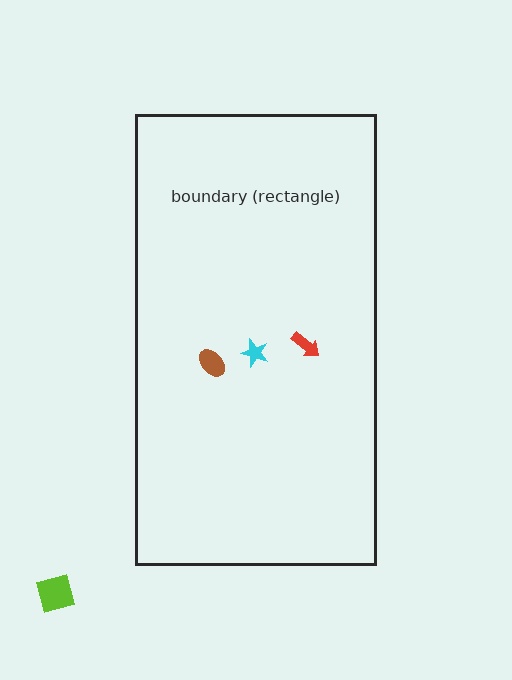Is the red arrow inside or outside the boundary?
Inside.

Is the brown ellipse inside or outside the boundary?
Inside.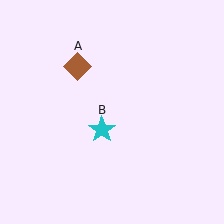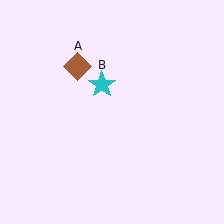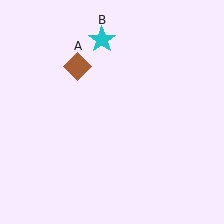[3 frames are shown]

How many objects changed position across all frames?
1 object changed position: cyan star (object B).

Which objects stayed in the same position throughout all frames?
Brown diamond (object A) remained stationary.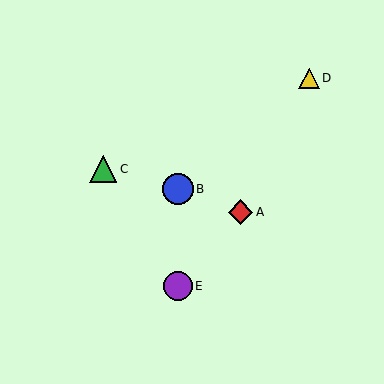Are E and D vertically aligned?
No, E is at x≈178 and D is at x≈309.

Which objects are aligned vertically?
Objects B, E are aligned vertically.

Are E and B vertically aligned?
Yes, both are at x≈178.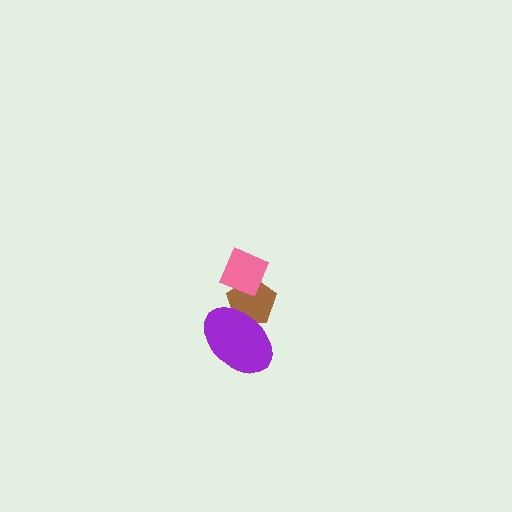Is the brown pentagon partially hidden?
Yes, it is partially covered by another shape.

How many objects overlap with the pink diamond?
1 object overlaps with the pink diamond.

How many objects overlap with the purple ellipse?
1 object overlaps with the purple ellipse.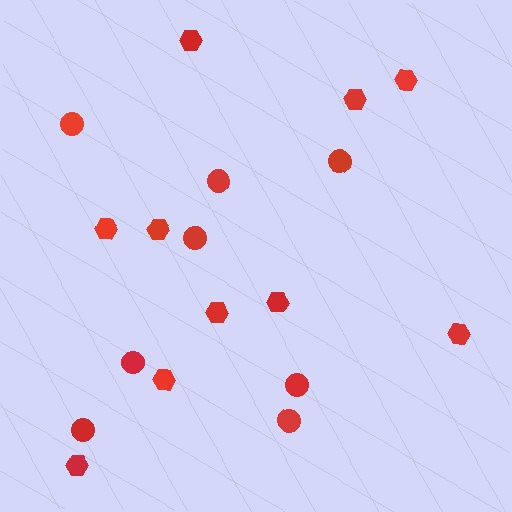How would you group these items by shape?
There are 2 groups: one group of circles (8) and one group of hexagons (10).